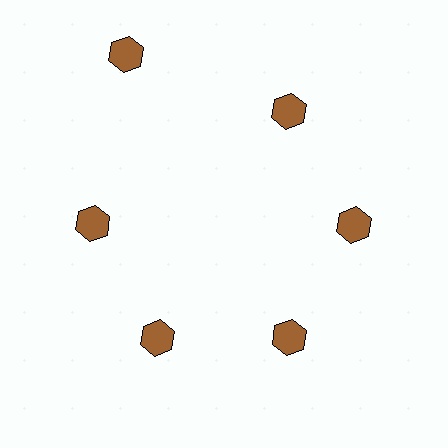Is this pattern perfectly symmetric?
No. The 6 brown hexagons are arranged in a ring, but one element near the 11 o'clock position is pushed outward from the center, breaking the 6-fold rotational symmetry.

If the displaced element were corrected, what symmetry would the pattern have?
It would have 6-fold rotational symmetry — the pattern would map onto itself every 60 degrees.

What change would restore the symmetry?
The symmetry would be restored by moving it inward, back onto the ring so that all 6 hexagons sit at equal angles and equal distance from the center.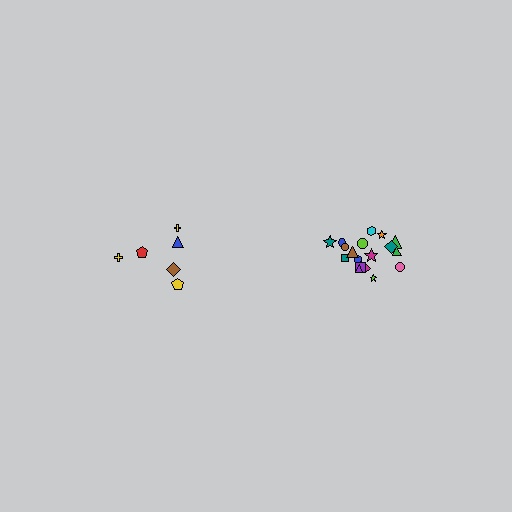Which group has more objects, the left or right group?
The right group.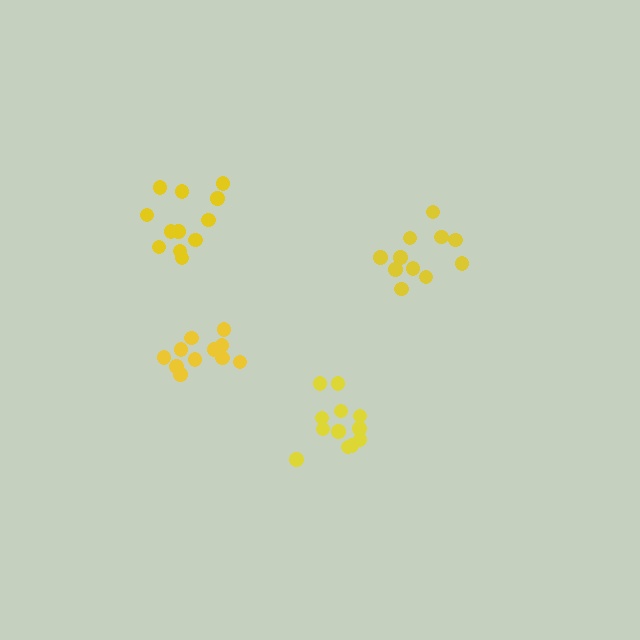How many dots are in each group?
Group 1: 12 dots, Group 2: 11 dots, Group 3: 11 dots, Group 4: 12 dots (46 total).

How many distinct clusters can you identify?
There are 4 distinct clusters.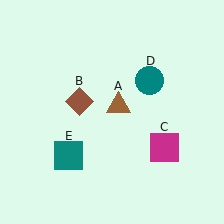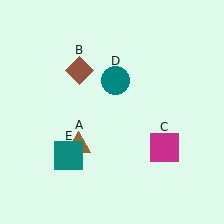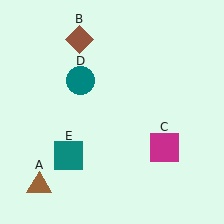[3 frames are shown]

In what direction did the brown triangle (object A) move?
The brown triangle (object A) moved down and to the left.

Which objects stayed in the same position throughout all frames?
Magenta square (object C) and teal square (object E) remained stationary.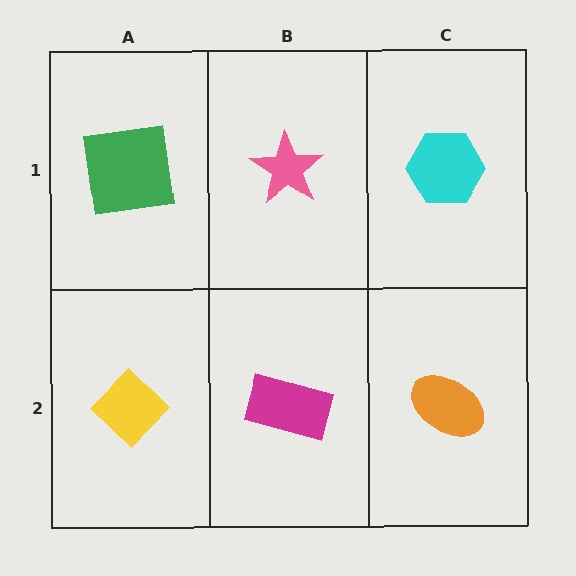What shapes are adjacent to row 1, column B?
A magenta rectangle (row 2, column B), a green square (row 1, column A), a cyan hexagon (row 1, column C).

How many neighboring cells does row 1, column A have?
2.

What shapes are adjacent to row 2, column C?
A cyan hexagon (row 1, column C), a magenta rectangle (row 2, column B).